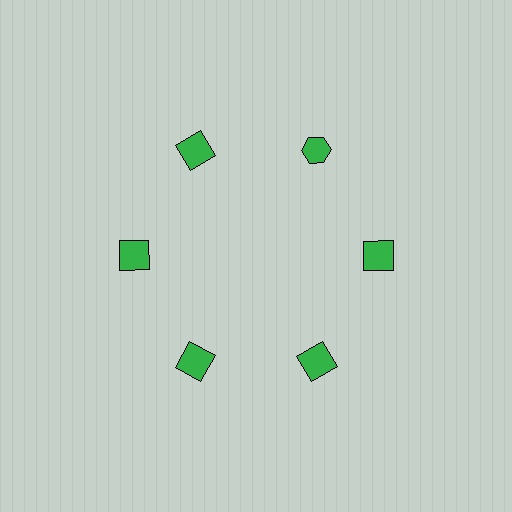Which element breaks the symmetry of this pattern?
The green hexagon at roughly the 1 o'clock position breaks the symmetry. All other shapes are green squares.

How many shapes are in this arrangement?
There are 6 shapes arranged in a ring pattern.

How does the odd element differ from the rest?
It has a different shape: hexagon instead of square.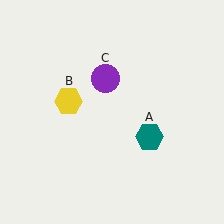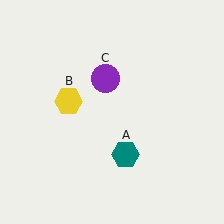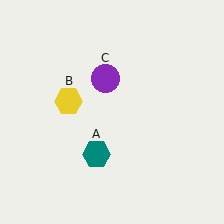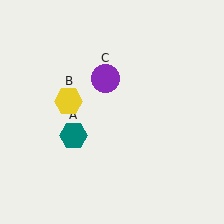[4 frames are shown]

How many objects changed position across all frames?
1 object changed position: teal hexagon (object A).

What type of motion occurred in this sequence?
The teal hexagon (object A) rotated clockwise around the center of the scene.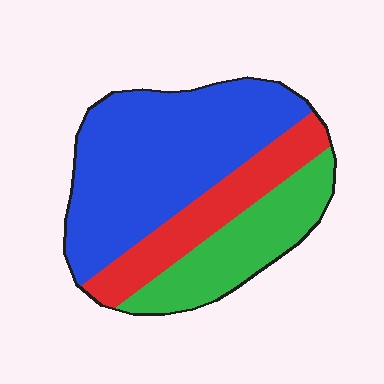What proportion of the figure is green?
Green takes up about one quarter (1/4) of the figure.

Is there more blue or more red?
Blue.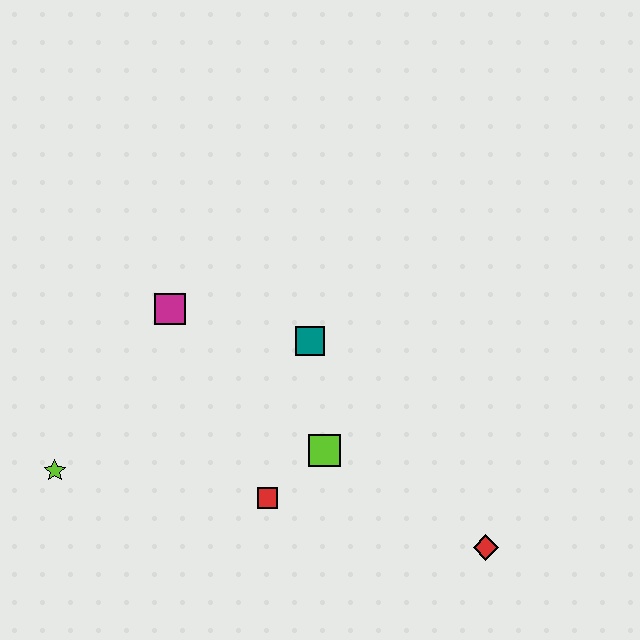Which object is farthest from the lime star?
The red diamond is farthest from the lime star.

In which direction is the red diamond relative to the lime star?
The red diamond is to the right of the lime star.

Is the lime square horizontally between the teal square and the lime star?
No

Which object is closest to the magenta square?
The teal square is closest to the magenta square.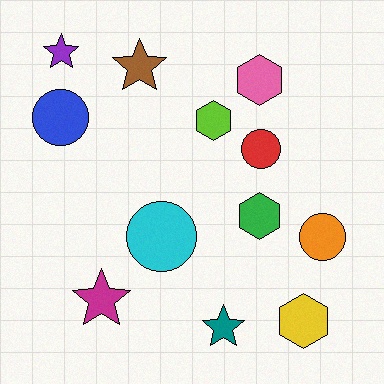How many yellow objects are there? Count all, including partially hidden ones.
There is 1 yellow object.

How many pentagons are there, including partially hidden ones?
There are no pentagons.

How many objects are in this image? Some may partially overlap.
There are 12 objects.